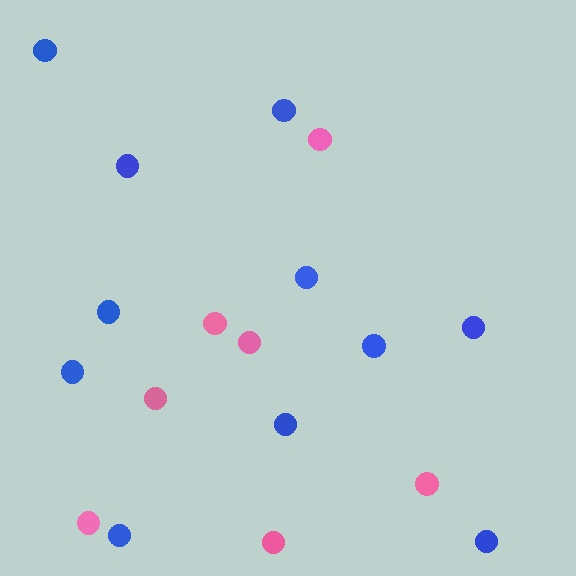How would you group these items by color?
There are 2 groups: one group of blue circles (11) and one group of pink circles (7).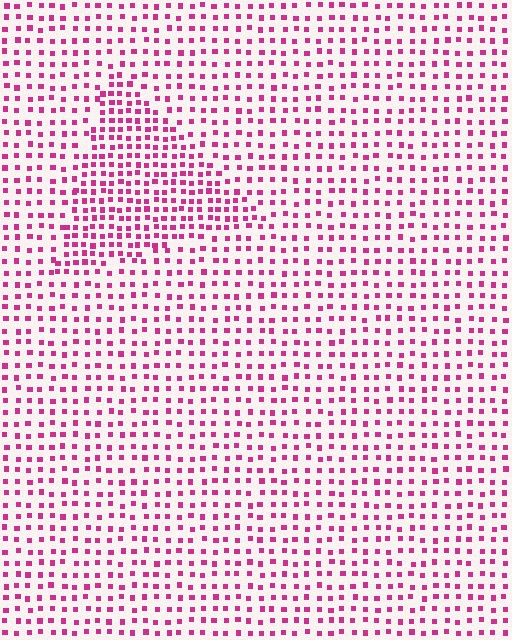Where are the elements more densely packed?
The elements are more densely packed inside the triangle boundary.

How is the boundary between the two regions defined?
The boundary is defined by a change in element density (approximately 1.7x ratio). All elements are the same color, size, and shape.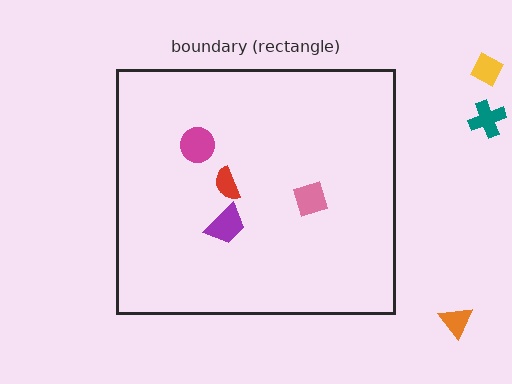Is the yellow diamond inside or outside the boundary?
Outside.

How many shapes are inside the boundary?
4 inside, 3 outside.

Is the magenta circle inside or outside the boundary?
Inside.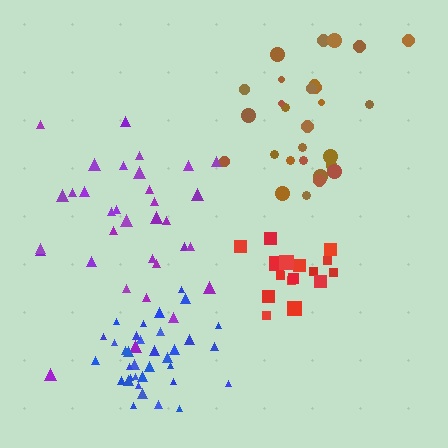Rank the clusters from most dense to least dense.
blue, red, brown, purple.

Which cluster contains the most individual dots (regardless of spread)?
Blue (35).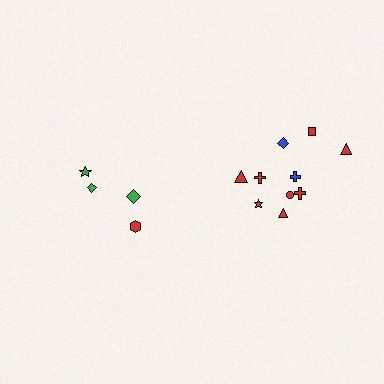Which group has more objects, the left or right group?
The right group.